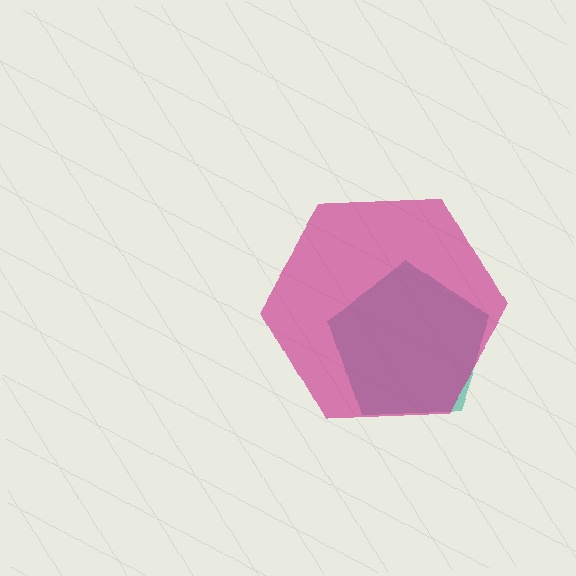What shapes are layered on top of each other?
The layered shapes are: a teal pentagon, a magenta hexagon.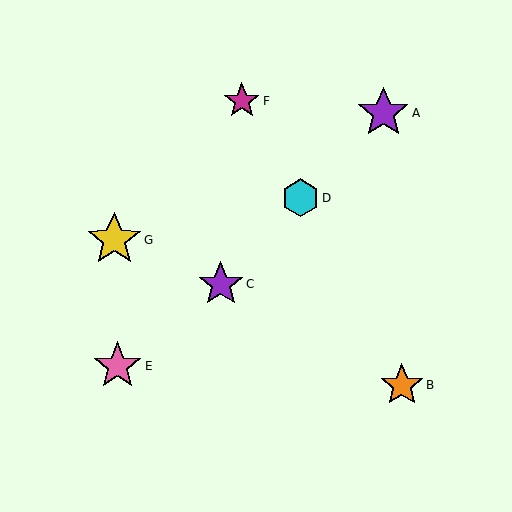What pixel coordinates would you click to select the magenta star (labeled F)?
Click at (242, 101) to select the magenta star F.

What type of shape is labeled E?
Shape E is a pink star.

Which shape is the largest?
The yellow star (labeled G) is the largest.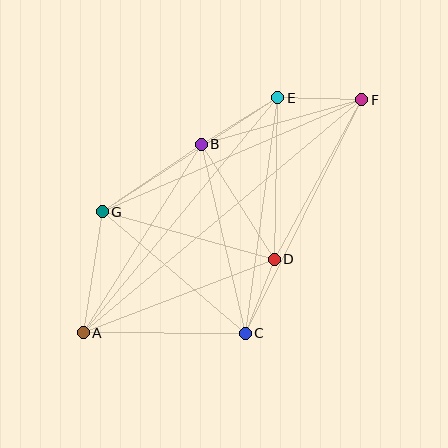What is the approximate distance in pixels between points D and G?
The distance between D and G is approximately 179 pixels.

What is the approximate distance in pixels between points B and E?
The distance between B and E is approximately 90 pixels.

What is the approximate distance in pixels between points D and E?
The distance between D and E is approximately 161 pixels.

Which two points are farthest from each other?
Points A and F are farthest from each other.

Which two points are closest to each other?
Points C and D are closest to each other.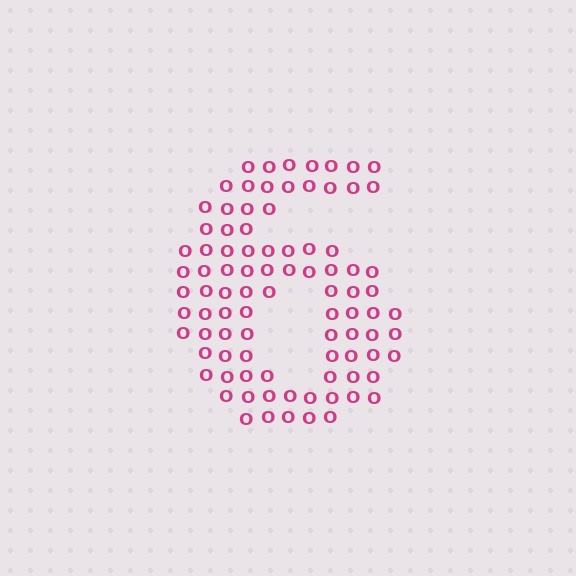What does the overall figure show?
The overall figure shows the digit 6.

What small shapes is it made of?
It is made of small letter O's.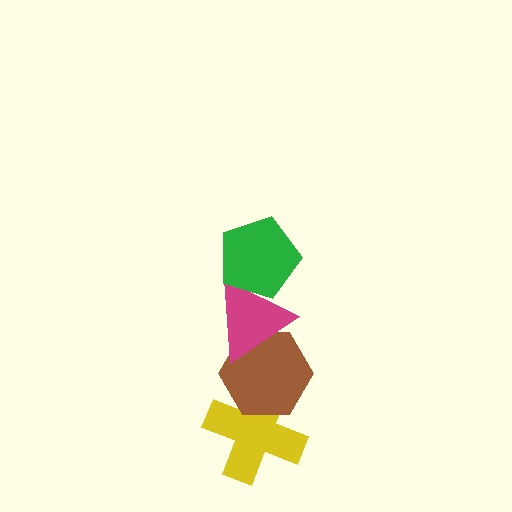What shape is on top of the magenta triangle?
The green pentagon is on top of the magenta triangle.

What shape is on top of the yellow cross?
The brown hexagon is on top of the yellow cross.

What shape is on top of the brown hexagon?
The magenta triangle is on top of the brown hexagon.